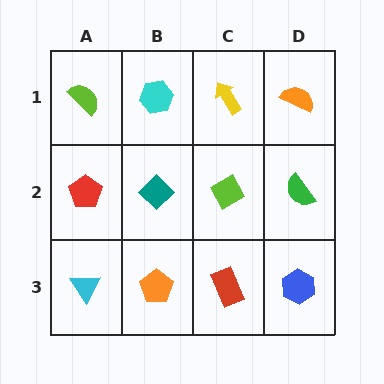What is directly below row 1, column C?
A lime diamond.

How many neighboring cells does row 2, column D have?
3.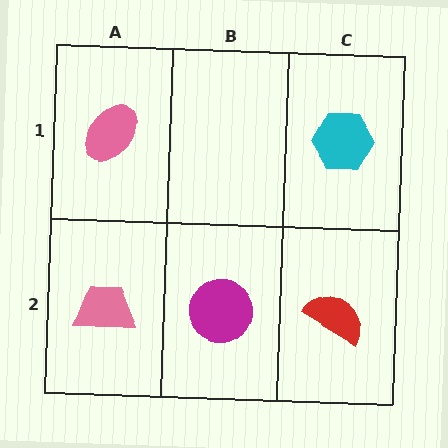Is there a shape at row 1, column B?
No, that cell is empty.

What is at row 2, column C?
A red semicircle.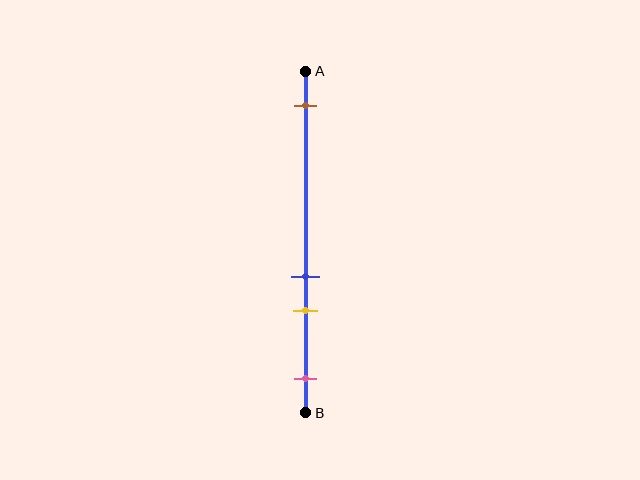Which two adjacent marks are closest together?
The blue and yellow marks are the closest adjacent pair.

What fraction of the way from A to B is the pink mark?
The pink mark is approximately 90% (0.9) of the way from A to B.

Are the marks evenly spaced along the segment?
No, the marks are not evenly spaced.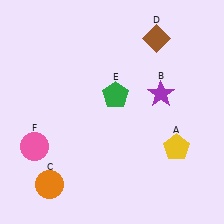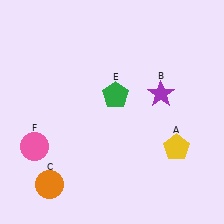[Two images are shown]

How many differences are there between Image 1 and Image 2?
There is 1 difference between the two images.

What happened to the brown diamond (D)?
The brown diamond (D) was removed in Image 2. It was in the top-right area of Image 1.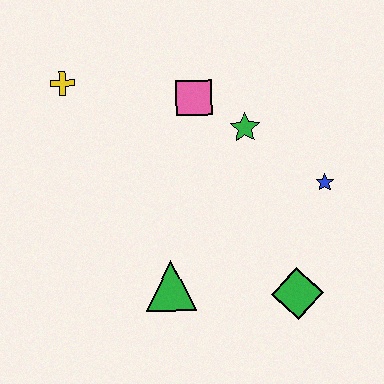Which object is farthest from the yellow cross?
The green diamond is farthest from the yellow cross.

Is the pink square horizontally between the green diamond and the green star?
No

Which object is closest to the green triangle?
The green diamond is closest to the green triangle.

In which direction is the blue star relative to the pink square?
The blue star is to the right of the pink square.